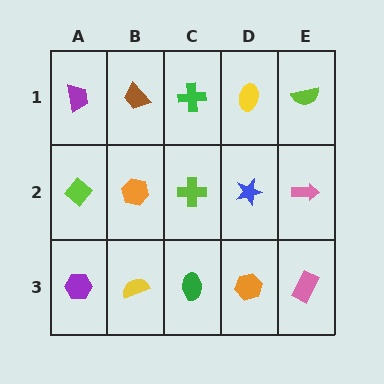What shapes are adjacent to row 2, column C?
A green cross (row 1, column C), a green ellipse (row 3, column C), an orange hexagon (row 2, column B), a blue star (row 2, column D).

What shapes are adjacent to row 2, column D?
A yellow ellipse (row 1, column D), an orange hexagon (row 3, column D), a lime cross (row 2, column C), a pink arrow (row 2, column E).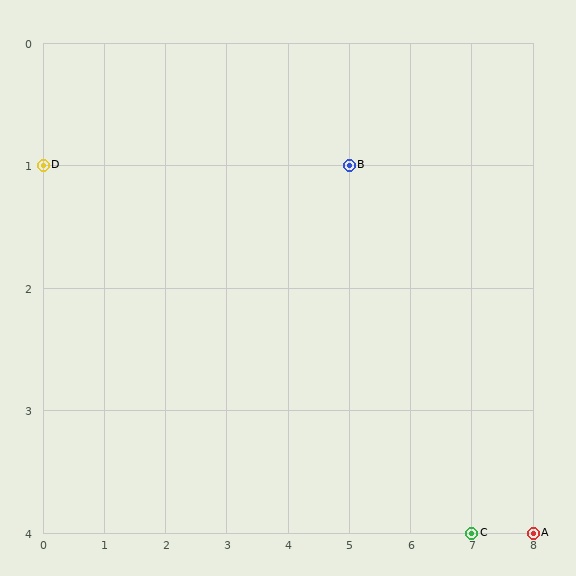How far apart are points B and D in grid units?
Points B and D are 5 columns apart.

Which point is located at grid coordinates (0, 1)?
Point D is at (0, 1).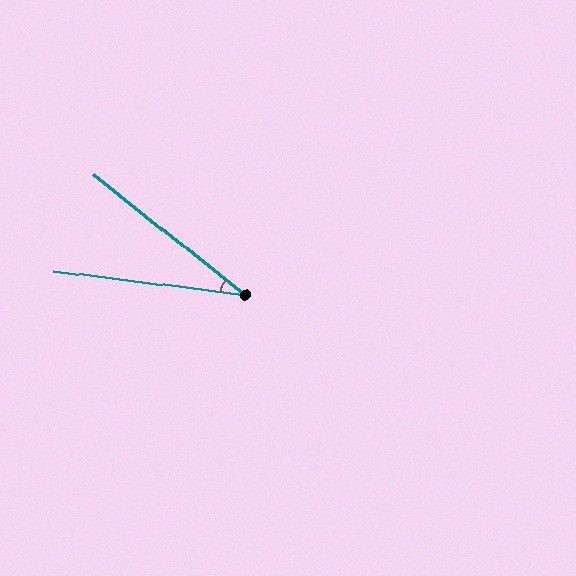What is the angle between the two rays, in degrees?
Approximately 31 degrees.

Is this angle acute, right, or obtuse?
It is acute.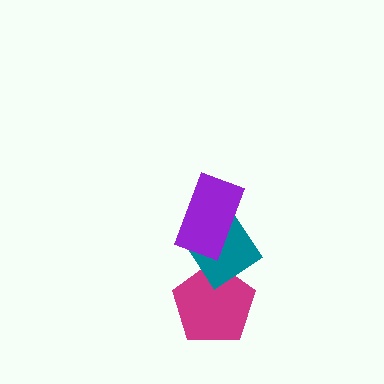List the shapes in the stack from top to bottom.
From top to bottom: the purple rectangle, the teal diamond, the magenta pentagon.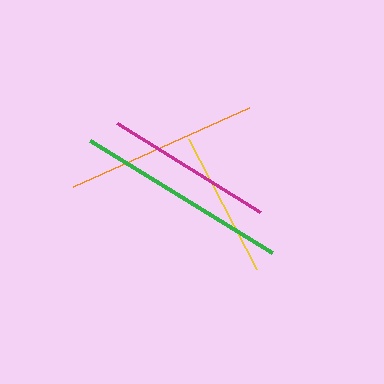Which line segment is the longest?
The green line is the longest at approximately 214 pixels.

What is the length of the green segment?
The green segment is approximately 214 pixels long.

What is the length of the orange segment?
The orange segment is approximately 192 pixels long.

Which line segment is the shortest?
The yellow line is the shortest at approximately 147 pixels.